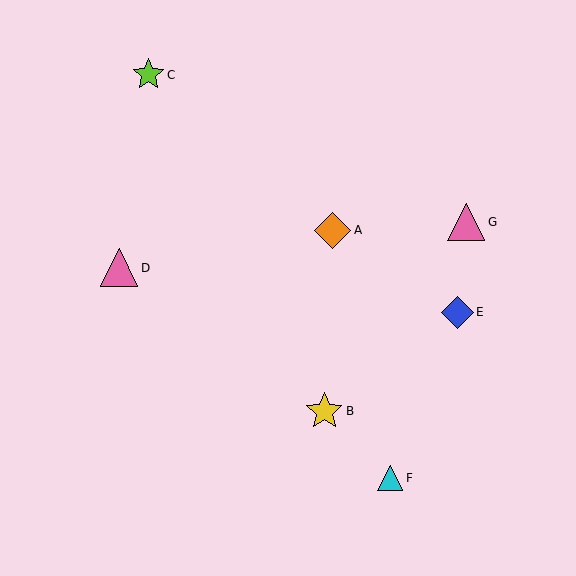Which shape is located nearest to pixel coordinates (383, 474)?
The cyan triangle (labeled F) at (390, 478) is nearest to that location.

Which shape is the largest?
The yellow star (labeled B) is the largest.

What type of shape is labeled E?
Shape E is a blue diamond.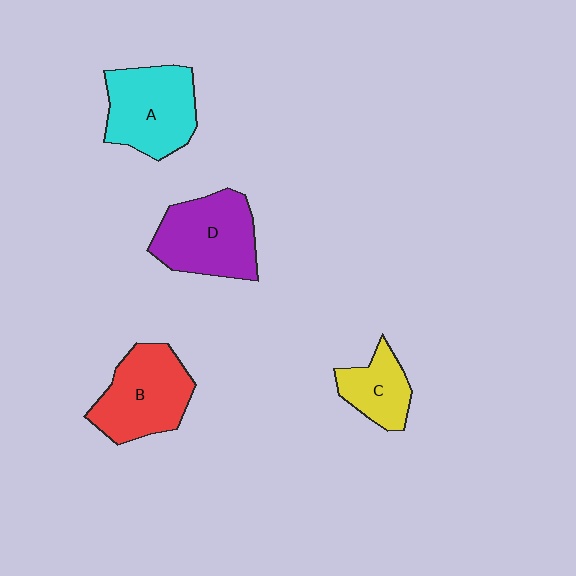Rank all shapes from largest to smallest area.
From largest to smallest: D (purple), A (cyan), B (red), C (yellow).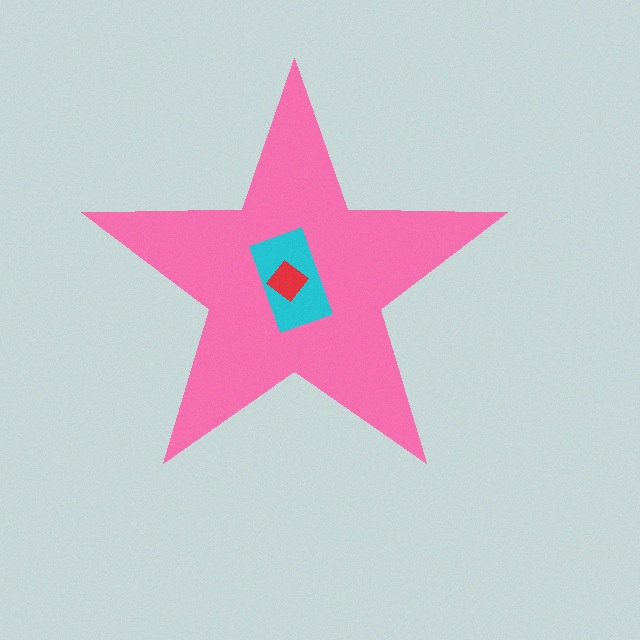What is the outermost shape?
The pink star.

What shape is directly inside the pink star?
The cyan rectangle.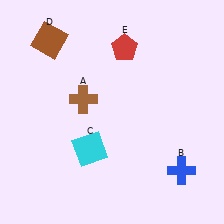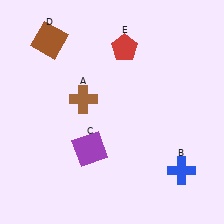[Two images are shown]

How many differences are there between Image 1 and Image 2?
There is 1 difference between the two images.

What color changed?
The square (C) changed from cyan in Image 1 to purple in Image 2.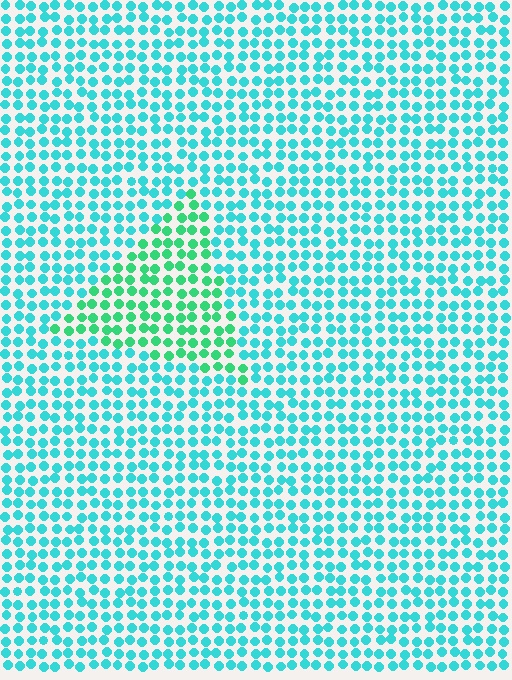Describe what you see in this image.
The image is filled with small cyan elements in a uniform arrangement. A triangle-shaped region is visible where the elements are tinted to a slightly different hue, forming a subtle color boundary.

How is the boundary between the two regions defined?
The boundary is defined purely by a slight shift in hue (about 34 degrees). Spacing, size, and orientation are identical on both sides.